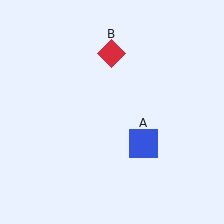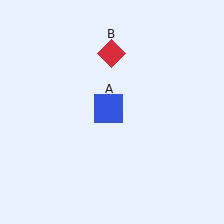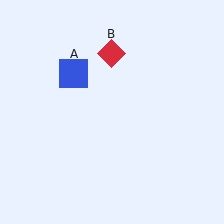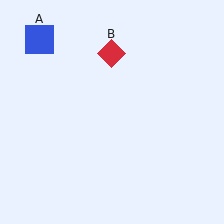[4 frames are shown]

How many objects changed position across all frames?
1 object changed position: blue square (object A).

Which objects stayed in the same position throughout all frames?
Red diamond (object B) remained stationary.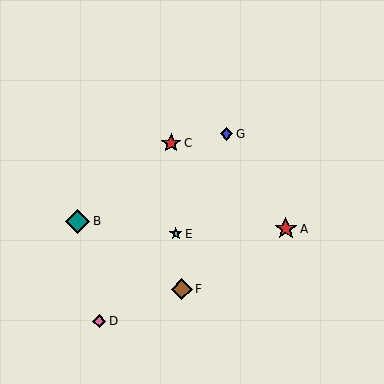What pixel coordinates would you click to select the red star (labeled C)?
Click at (171, 143) to select the red star C.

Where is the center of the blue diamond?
The center of the blue diamond is at (226, 134).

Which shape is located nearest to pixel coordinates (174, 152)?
The red star (labeled C) at (171, 143) is nearest to that location.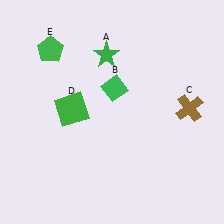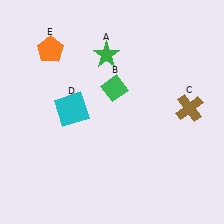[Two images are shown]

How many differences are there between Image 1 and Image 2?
There are 2 differences between the two images.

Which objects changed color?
D changed from green to cyan. E changed from green to orange.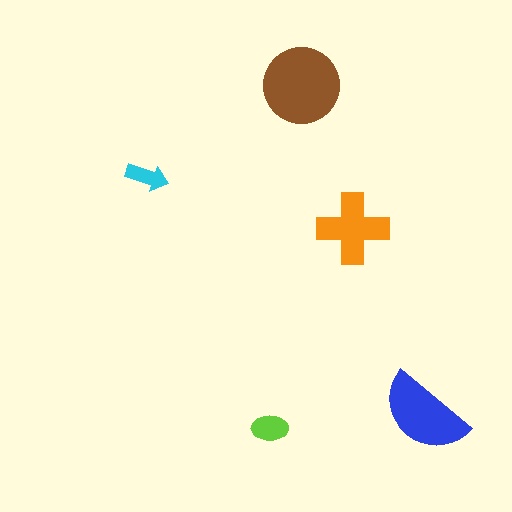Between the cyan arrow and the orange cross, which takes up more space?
The orange cross.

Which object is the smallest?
The cyan arrow.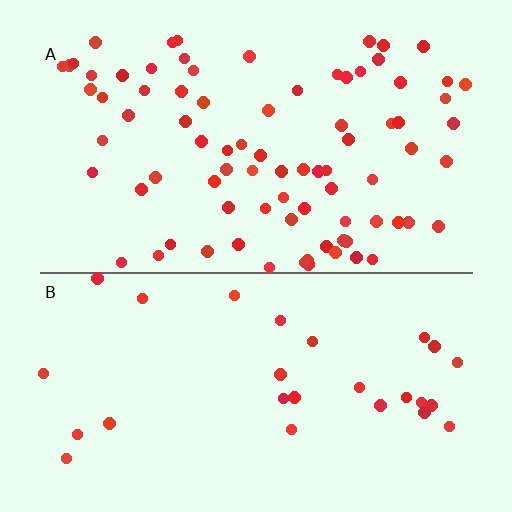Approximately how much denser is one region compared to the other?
Approximately 3.0× — region A over region B.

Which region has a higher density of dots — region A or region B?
A (the top).